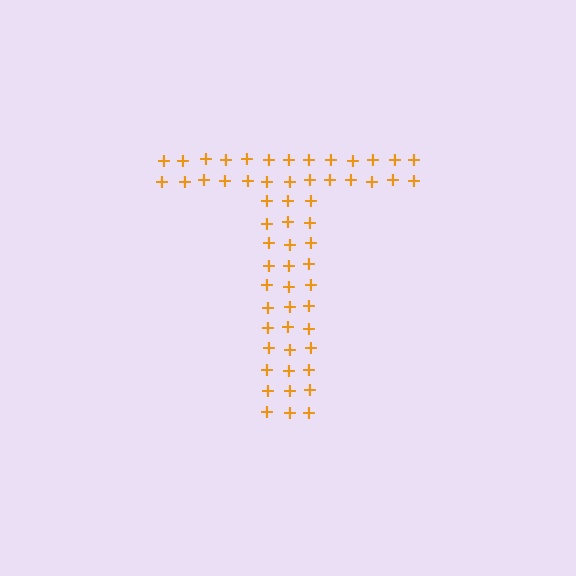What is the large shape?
The large shape is the letter T.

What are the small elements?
The small elements are plus signs.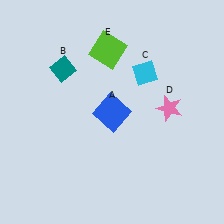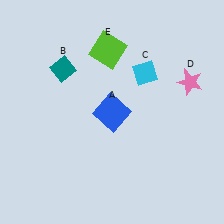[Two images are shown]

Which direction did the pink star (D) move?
The pink star (D) moved up.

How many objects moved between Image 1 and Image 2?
1 object moved between the two images.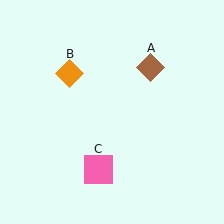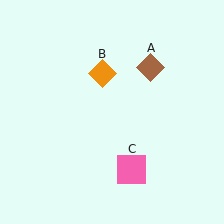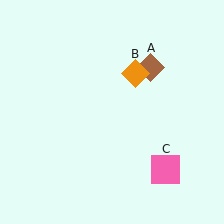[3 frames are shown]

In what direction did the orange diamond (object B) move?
The orange diamond (object B) moved right.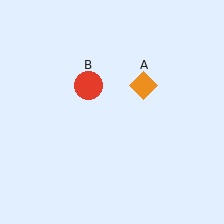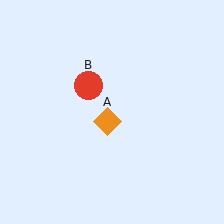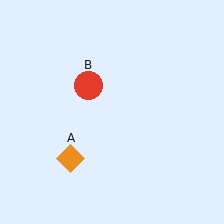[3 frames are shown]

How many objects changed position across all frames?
1 object changed position: orange diamond (object A).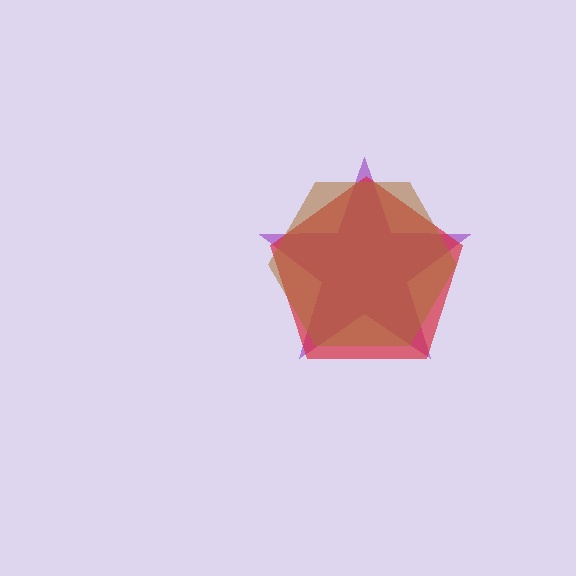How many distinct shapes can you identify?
There are 3 distinct shapes: a purple star, a red pentagon, a brown hexagon.